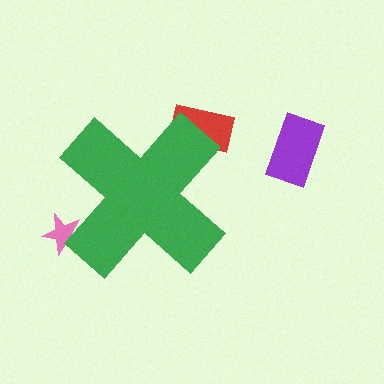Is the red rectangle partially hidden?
Yes, the red rectangle is partially hidden behind the green cross.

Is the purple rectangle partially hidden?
No, the purple rectangle is fully visible.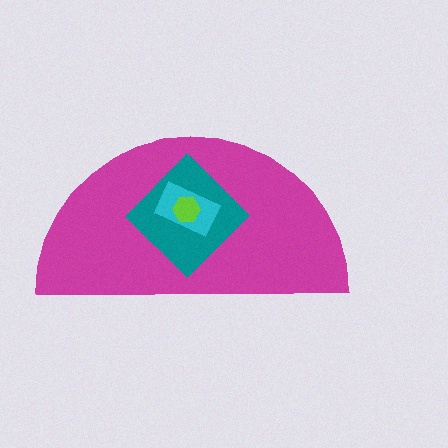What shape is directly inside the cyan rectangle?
The lime hexagon.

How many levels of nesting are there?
4.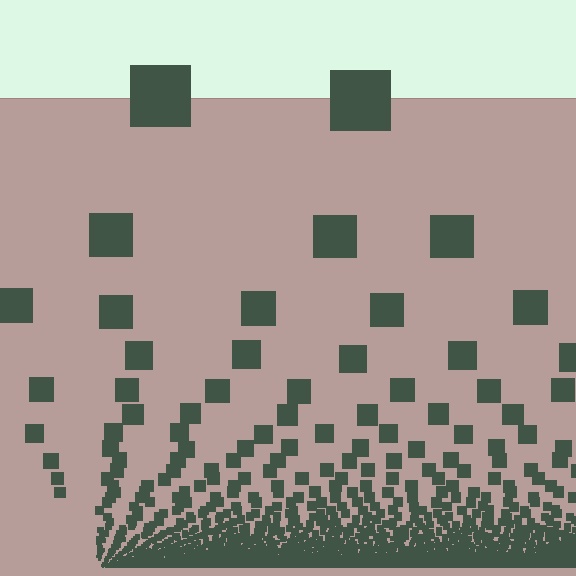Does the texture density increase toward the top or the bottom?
Density increases toward the bottom.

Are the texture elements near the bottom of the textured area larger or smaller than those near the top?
Smaller. The gradient is inverted — elements near the bottom are smaller and denser.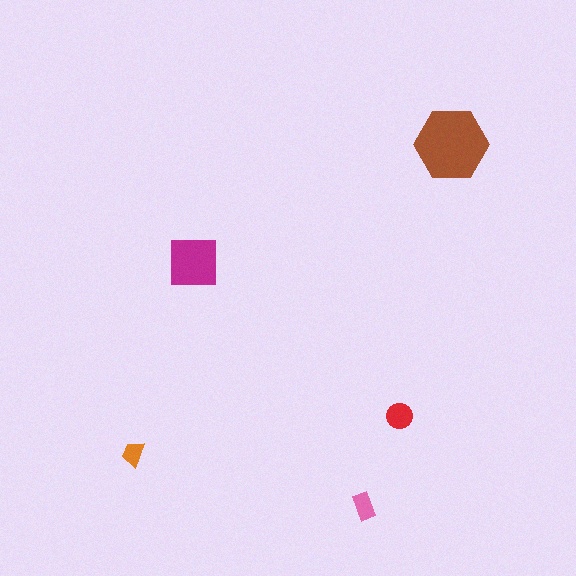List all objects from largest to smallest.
The brown hexagon, the magenta square, the red circle, the pink rectangle, the orange trapezoid.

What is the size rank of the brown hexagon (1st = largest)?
1st.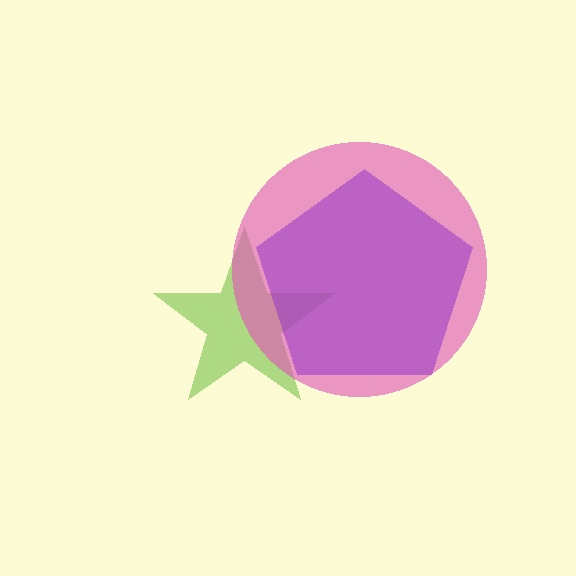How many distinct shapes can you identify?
There are 3 distinct shapes: a lime star, a pink circle, a purple pentagon.